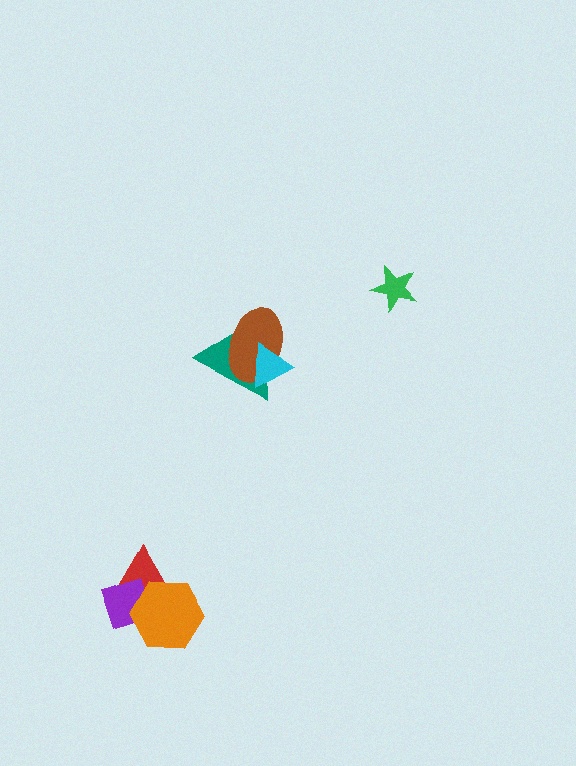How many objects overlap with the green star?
0 objects overlap with the green star.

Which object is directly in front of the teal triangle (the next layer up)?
The brown ellipse is directly in front of the teal triangle.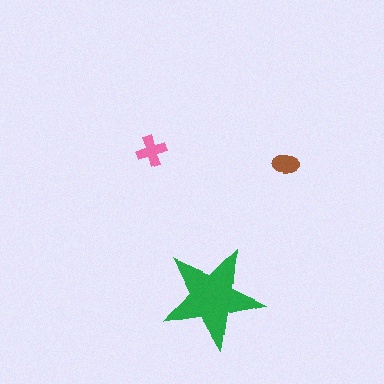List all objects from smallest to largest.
The brown ellipse, the pink cross, the green star.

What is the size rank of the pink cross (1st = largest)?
2nd.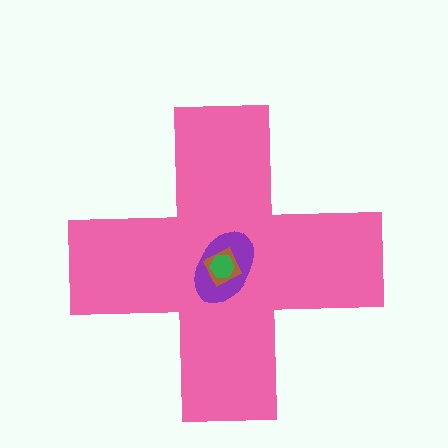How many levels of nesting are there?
4.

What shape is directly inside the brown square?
The green hexagon.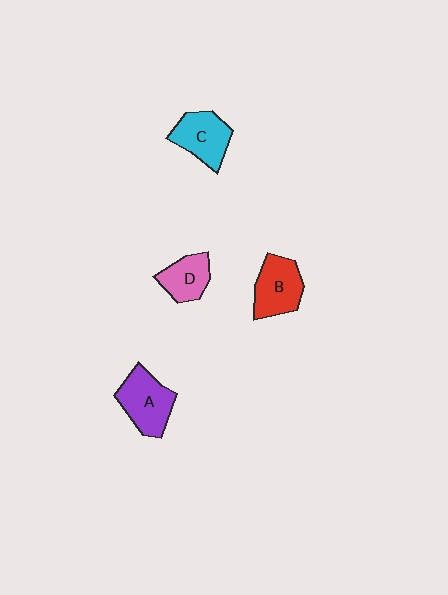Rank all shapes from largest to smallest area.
From largest to smallest: A (purple), B (red), C (cyan), D (pink).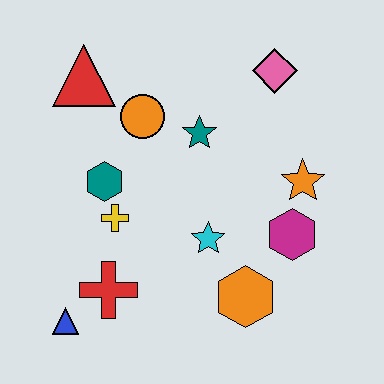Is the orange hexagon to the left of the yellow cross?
No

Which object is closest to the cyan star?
The orange hexagon is closest to the cyan star.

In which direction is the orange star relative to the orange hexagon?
The orange star is above the orange hexagon.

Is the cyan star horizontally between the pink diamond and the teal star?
Yes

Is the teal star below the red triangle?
Yes